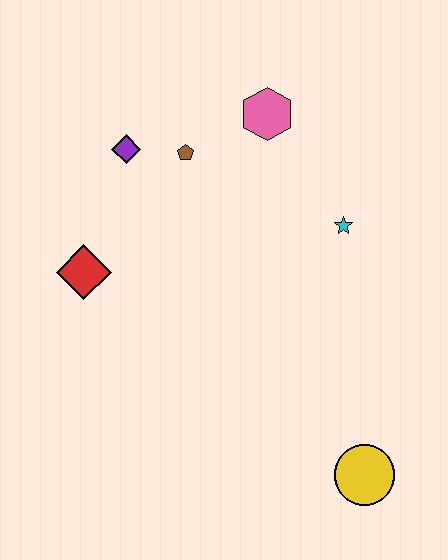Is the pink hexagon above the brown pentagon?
Yes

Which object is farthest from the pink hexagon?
The yellow circle is farthest from the pink hexagon.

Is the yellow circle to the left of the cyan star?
No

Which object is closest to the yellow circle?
The cyan star is closest to the yellow circle.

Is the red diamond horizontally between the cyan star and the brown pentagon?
No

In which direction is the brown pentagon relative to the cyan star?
The brown pentagon is to the left of the cyan star.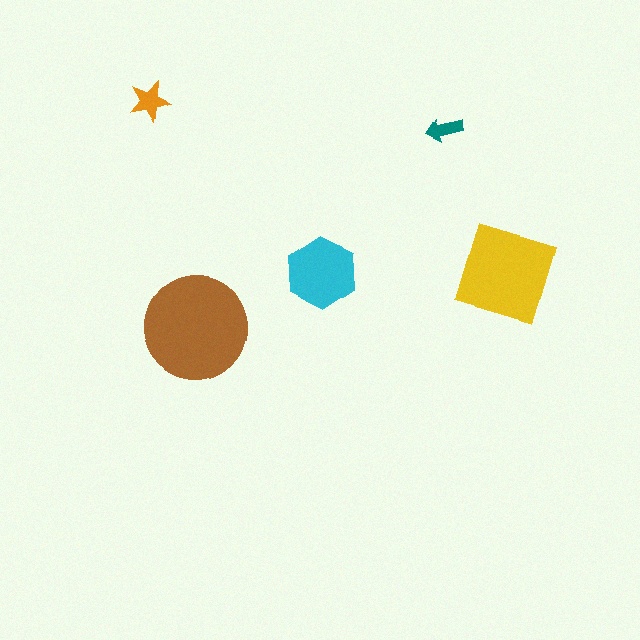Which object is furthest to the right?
The yellow diamond is rightmost.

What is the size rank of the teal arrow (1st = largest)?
5th.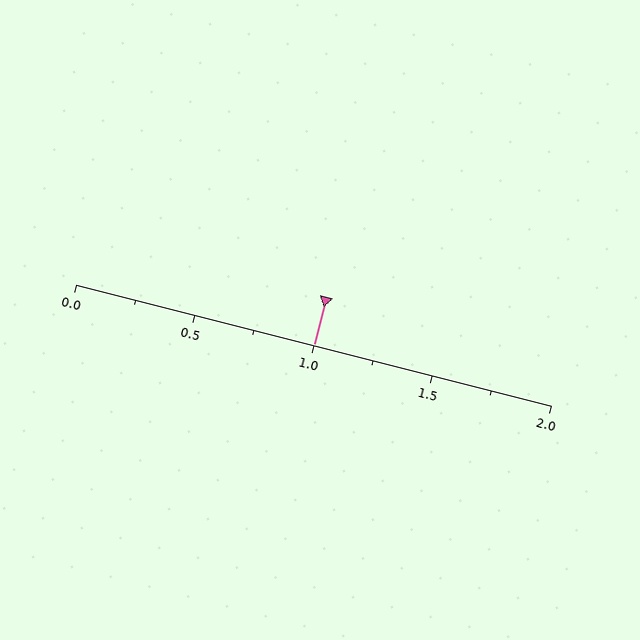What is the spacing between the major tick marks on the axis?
The major ticks are spaced 0.5 apart.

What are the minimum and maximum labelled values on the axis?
The axis runs from 0.0 to 2.0.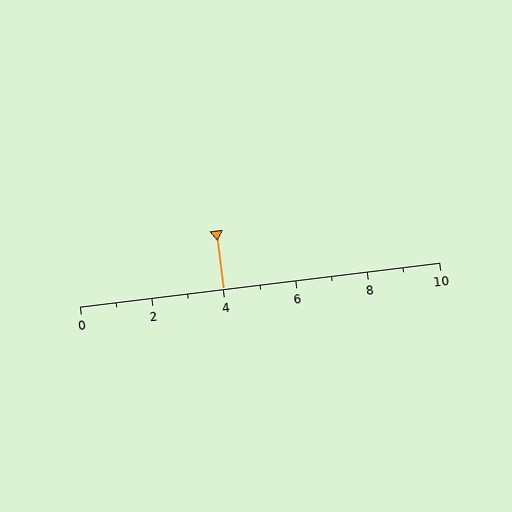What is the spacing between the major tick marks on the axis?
The major ticks are spaced 2 apart.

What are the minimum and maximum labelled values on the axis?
The axis runs from 0 to 10.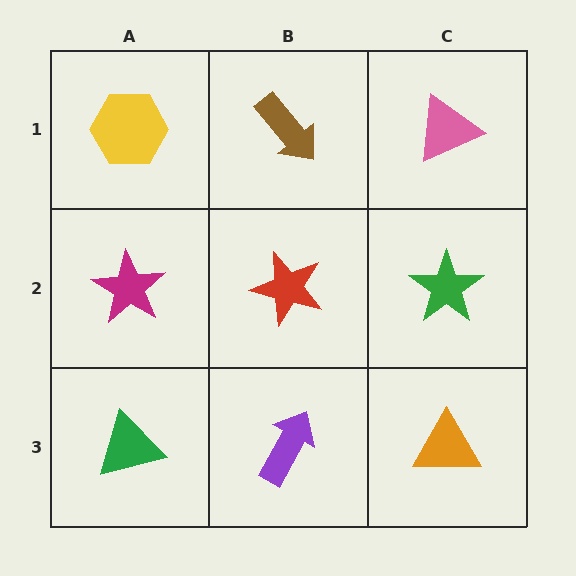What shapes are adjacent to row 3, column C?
A green star (row 2, column C), a purple arrow (row 3, column B).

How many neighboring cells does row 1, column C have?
2.